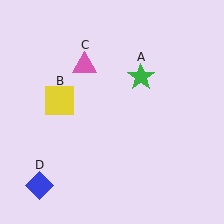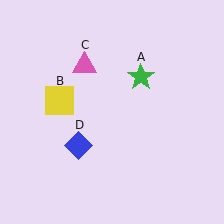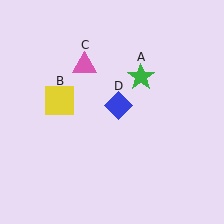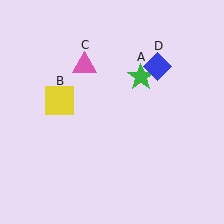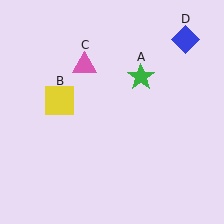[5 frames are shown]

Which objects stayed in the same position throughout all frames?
Green star (object A) and yellow square (object B) and pink triangle (object C) remained stationary.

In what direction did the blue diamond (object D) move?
The blue diamond (object D) moved up and to the right.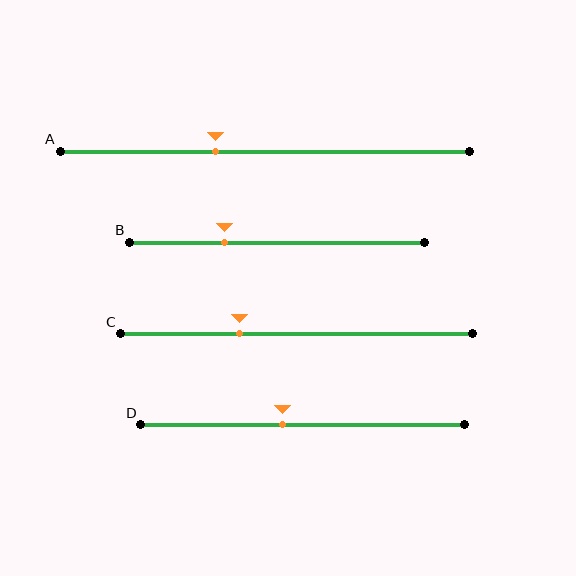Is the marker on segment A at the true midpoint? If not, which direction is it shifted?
No, the marker on segment A is shifted to the left by about 12% of the segment length.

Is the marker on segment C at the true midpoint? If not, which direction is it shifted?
No, the marker on segment C is shifted to the left by about 16% of the segment length.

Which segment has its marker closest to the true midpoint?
Segment D has its marker closest to the true midpoint.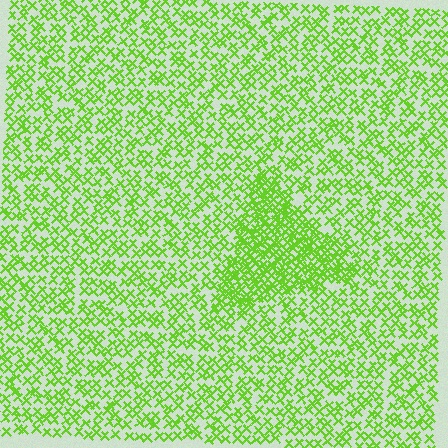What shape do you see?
I see a triangle.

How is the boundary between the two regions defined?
The boundary is defined by a change in element density (approximately 2.1x ratio). All elements are the same color, size, and shape.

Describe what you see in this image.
The image contains small lime elements arranged at two different densities. A triangle-shaped region is visible where the elements are more densely packed than the surrounding area.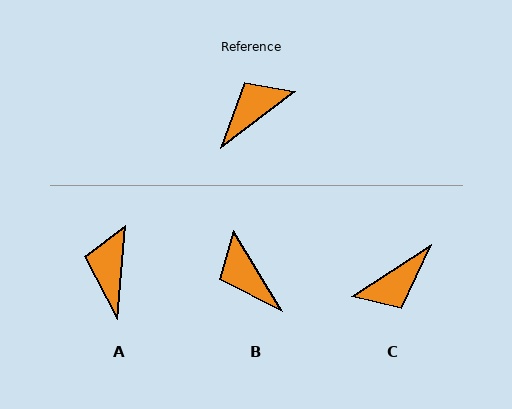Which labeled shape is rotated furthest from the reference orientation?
C, about 175 degrees away.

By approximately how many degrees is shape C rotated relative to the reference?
Approximately 175 degrees counter-clockwise.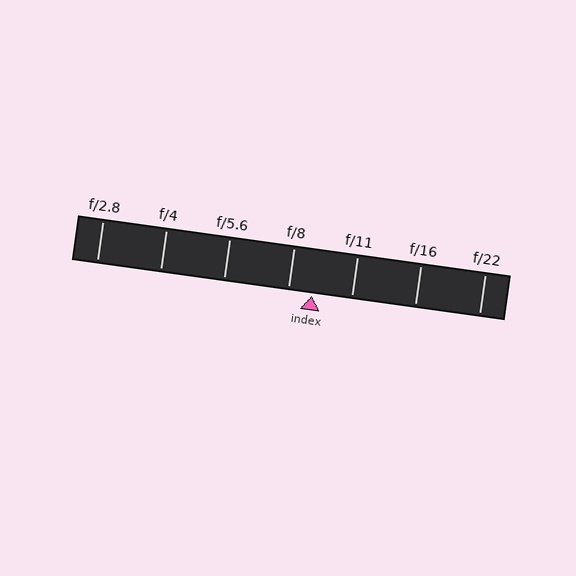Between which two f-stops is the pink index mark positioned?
The index mark is between f/8 and f/11.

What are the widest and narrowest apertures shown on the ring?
The widest aperture shown is f/2.8 and the narrowest is f/22.